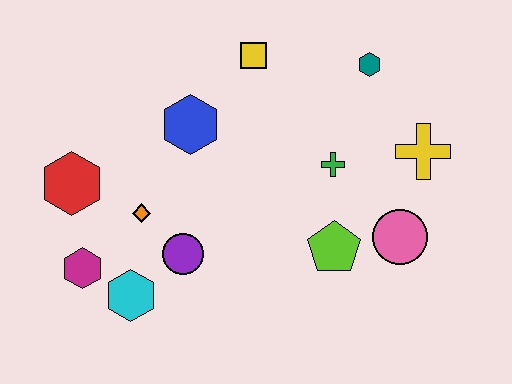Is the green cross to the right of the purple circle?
Yes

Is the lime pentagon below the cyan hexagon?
No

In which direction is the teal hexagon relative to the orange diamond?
The teal hexagon is to the right of the orange diamond.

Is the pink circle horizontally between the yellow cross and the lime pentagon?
Yes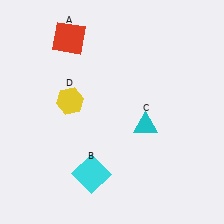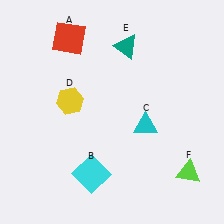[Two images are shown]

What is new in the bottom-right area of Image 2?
A lime triangle (F) was added in the bottom-right area of Image 2.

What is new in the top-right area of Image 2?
A teal triangle (E) was added in the top-right area of Image 2.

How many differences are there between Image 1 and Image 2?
There are 2 differences between the two images.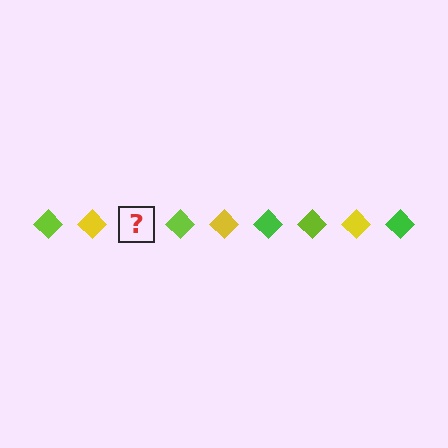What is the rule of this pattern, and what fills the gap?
The rule is that the pattern cycles through lime, yellow, green diamonds. The gap should be filled with a green diamond.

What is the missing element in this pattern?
The missing element is a green diamond.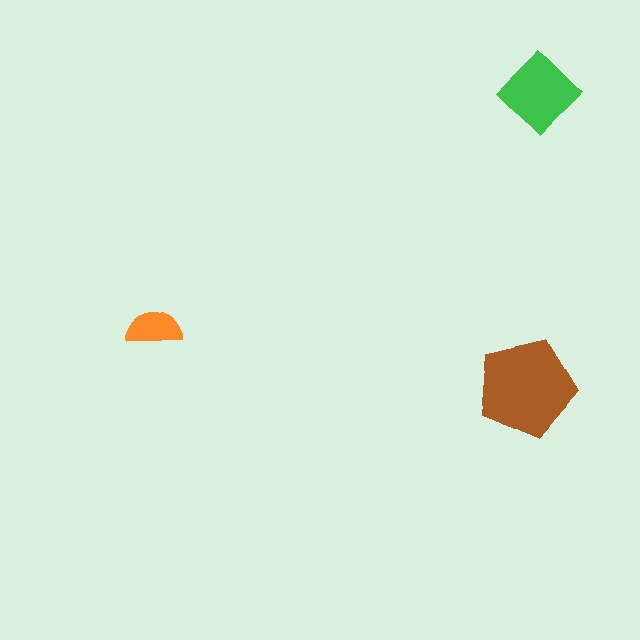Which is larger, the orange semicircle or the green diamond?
The green diamond.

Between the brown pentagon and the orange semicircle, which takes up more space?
The brown pentagon.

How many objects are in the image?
There are 3 objects in the image.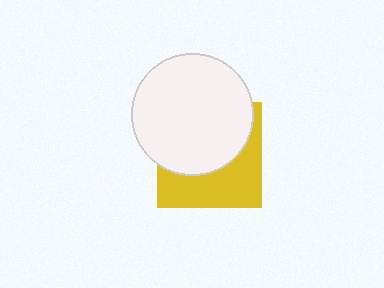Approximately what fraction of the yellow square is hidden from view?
Roughly 57% of the yellow square is hidden behind the white circle.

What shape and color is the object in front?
The object in front is a white circle.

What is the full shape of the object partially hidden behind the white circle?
The partially hidden object is a yellow square.